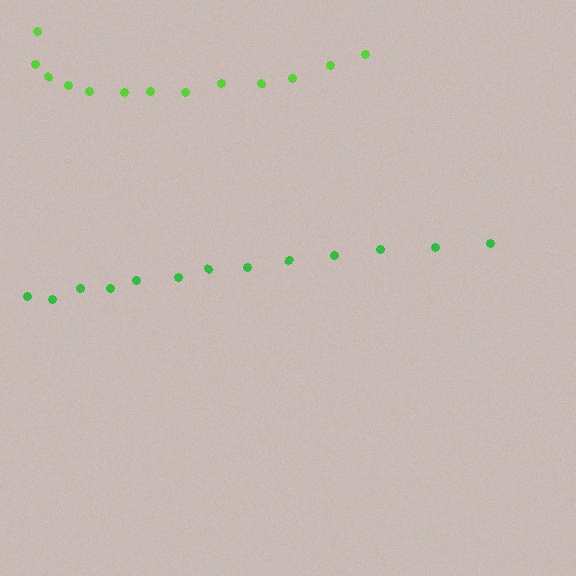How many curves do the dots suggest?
There are 2 distinct paths.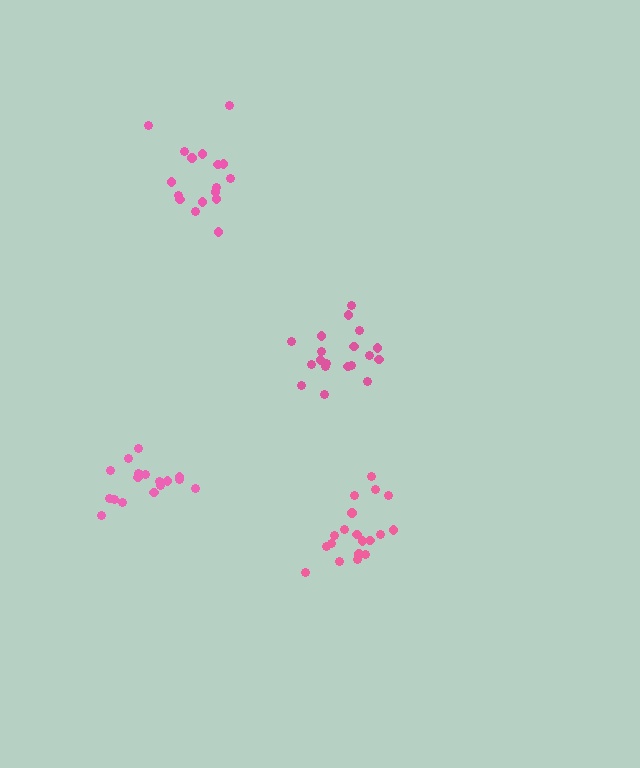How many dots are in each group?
Group 1: 17 dots, Group 2: 19 dots, Group 3: 17 dots, Group 4: 19 dots (72 total).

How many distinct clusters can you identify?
There are 4 distinct clusters.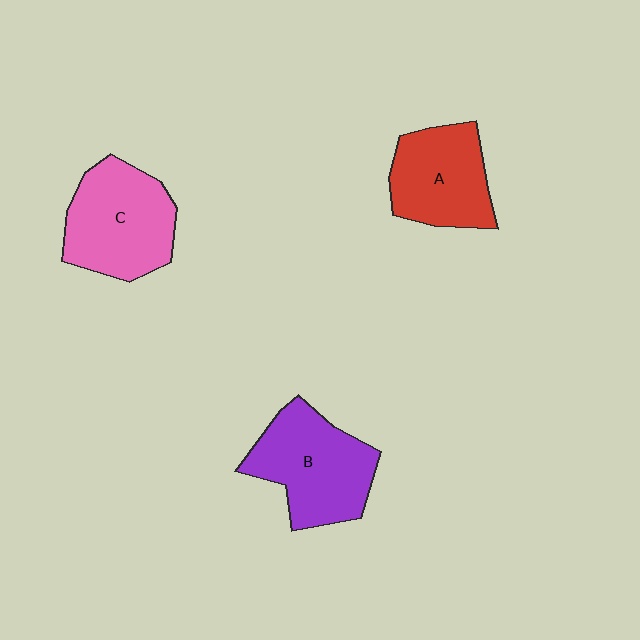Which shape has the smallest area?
Shape A (red).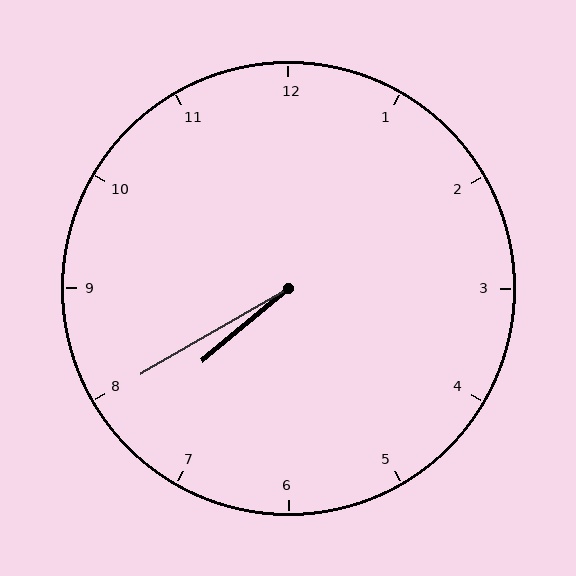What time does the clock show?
7:40.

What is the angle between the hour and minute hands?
Approximately 10 degrees.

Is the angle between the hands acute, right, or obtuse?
It is acute.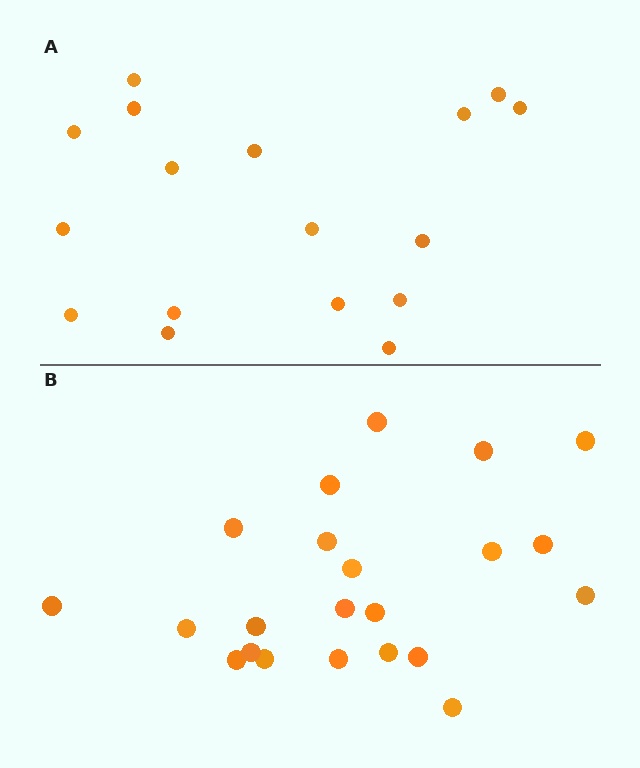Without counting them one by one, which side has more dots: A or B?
Region B (the bottom region) has more dots.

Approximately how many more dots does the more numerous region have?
Region B has about 5 more dots than region A.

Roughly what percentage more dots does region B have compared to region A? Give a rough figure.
About 30% more.